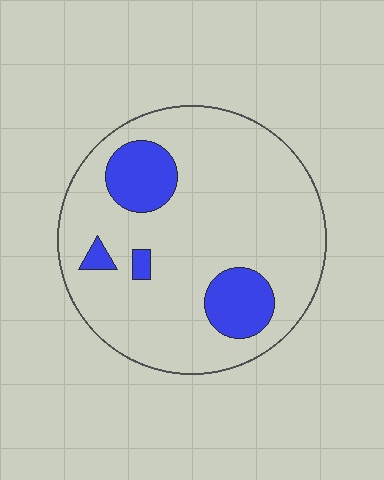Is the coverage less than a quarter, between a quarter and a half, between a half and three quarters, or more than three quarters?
Less than a quarter.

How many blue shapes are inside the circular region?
4.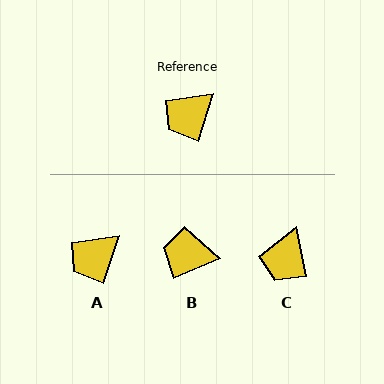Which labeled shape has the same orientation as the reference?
A.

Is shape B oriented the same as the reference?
No, it is off by about 49 degrees.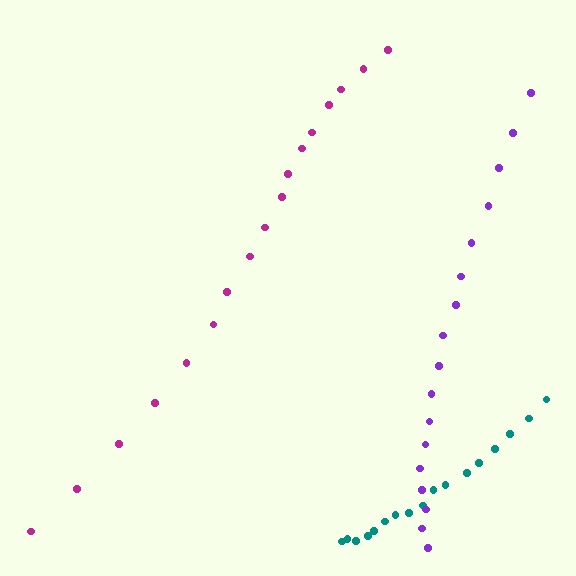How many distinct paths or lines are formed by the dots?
There are 3 distinct paths.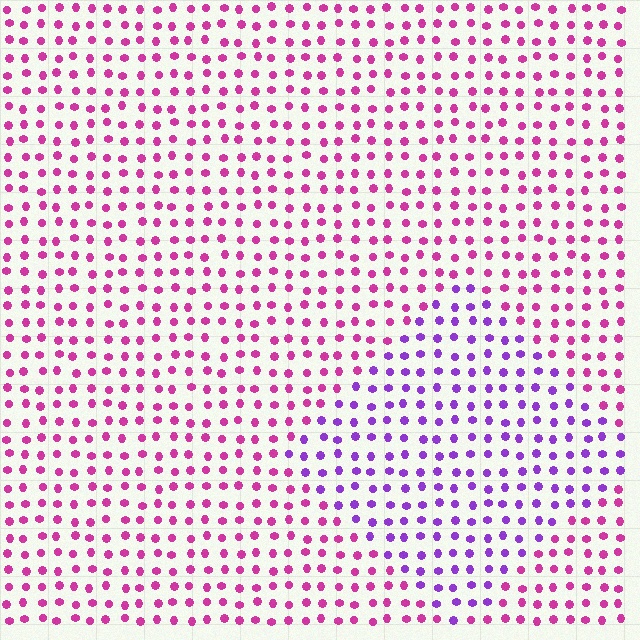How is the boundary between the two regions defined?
The boundary is defined purely by a slight shift in hue (about 42 degrees). Spacing, size, and orientation are identical on both sides.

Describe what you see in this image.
The image is filled with small magenta elements in a uniform arrangement. A diamond-shaped region is visible where the elements are tinted to a slightly different hue, forming a subtle color boundary.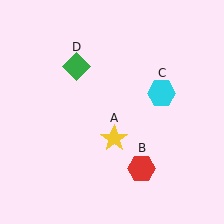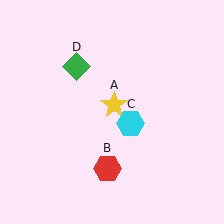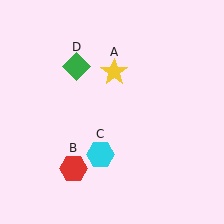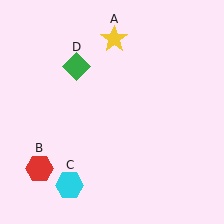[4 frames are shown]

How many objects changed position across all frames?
3 objects changed position: yellow star (object A), red hexagon (object B), cyan hexagon (object C).